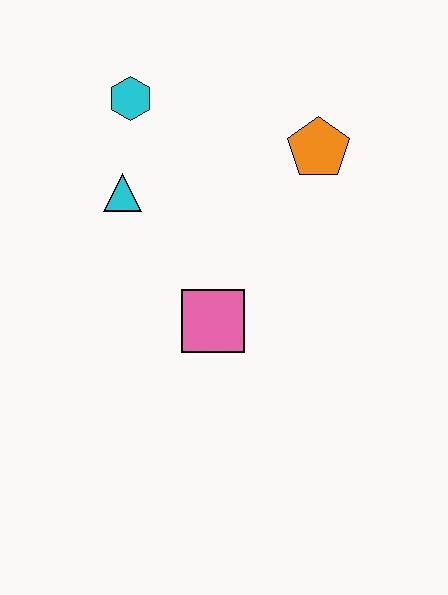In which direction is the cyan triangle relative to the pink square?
The cyan triangle is above the pink square.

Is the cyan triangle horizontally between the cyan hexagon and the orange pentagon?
No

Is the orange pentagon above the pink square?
Yes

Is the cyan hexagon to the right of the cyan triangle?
Yes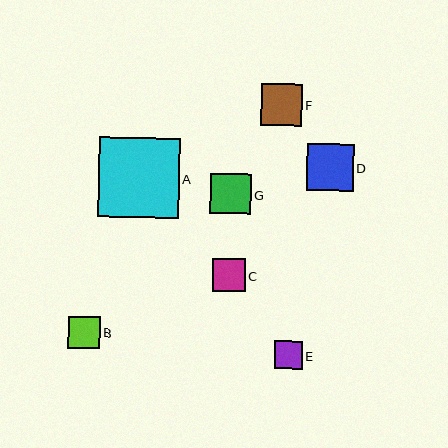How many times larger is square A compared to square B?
Square A is approximately 2.5 times the size of square B.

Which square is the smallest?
Square E is the smallest with a size of approximately 28 pixels.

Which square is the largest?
Square A is the largest with a size of approximately 80 pixels.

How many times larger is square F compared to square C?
Square F is approximately 1.3 times the size of square C.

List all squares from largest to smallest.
From largest to smallest: A, D, F, G, C, B, E.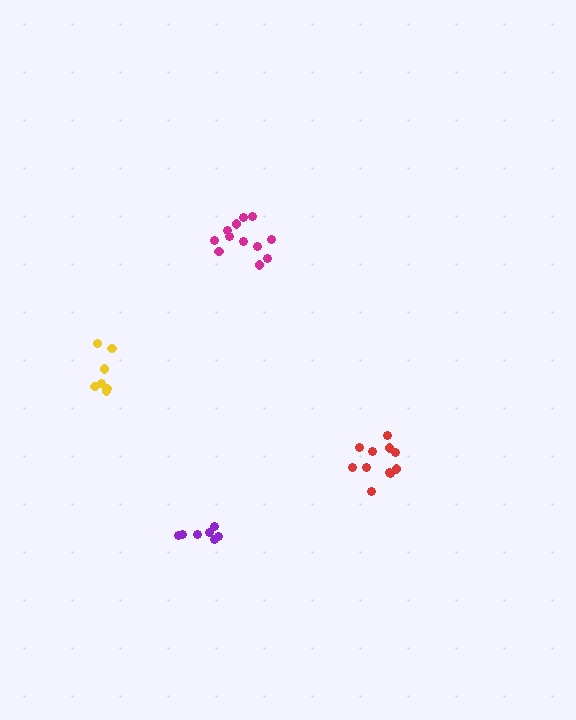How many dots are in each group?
Group 1: 7 dots, Group 2: 11 dots, Group 3: 12 dots, Group 4: 7 dots (37 total).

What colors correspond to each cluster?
The clusters are colored: purple, red, magenta, yellow.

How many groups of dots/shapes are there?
There are 4 groups.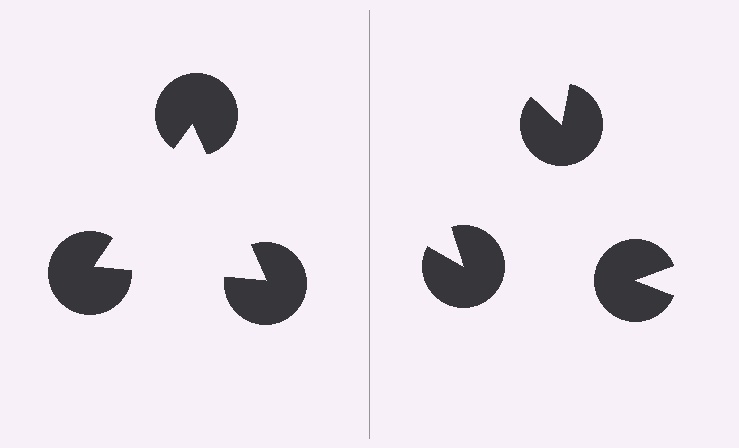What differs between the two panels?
The pac-man discs are positioned identically on both sides; only the wedge orientations differ. On the left they align to a triangle; on the right they are misaligned.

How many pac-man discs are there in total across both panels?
6 — 3 on each side.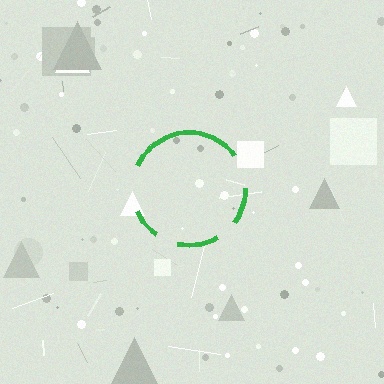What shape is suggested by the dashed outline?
The dashed outline suggests a circle.